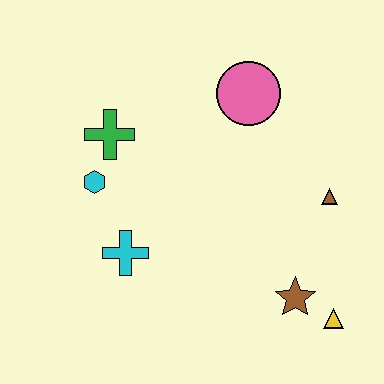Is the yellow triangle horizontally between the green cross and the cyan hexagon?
No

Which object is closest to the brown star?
The yellow triangle is closest to the brown star.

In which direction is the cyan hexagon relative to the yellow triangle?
The cyan hexagon is to the left of the yellow triangle.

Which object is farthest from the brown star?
The green cross is farthest from the brown star.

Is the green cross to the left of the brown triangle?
Yes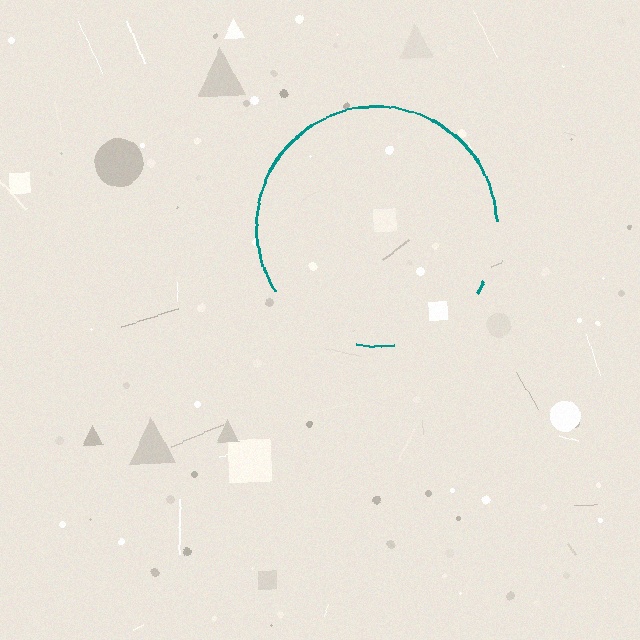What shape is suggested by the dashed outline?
The dashed outline suggests a circle.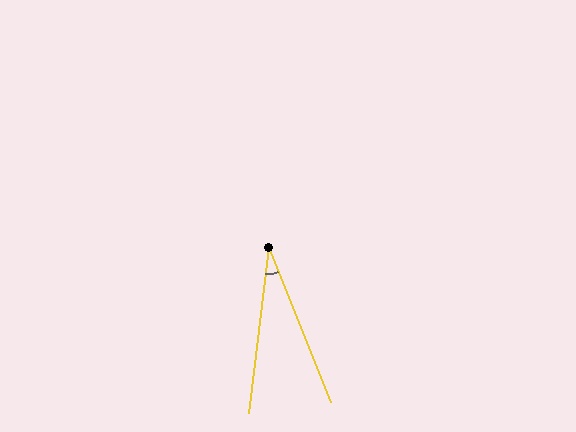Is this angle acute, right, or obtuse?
It is acute.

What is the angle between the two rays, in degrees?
Approximately 29 degrees.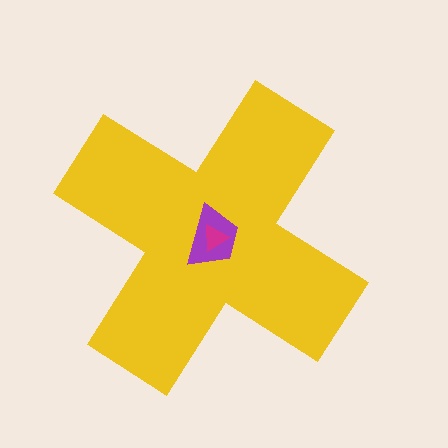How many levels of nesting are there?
3.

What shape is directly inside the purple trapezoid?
The magenta triangle.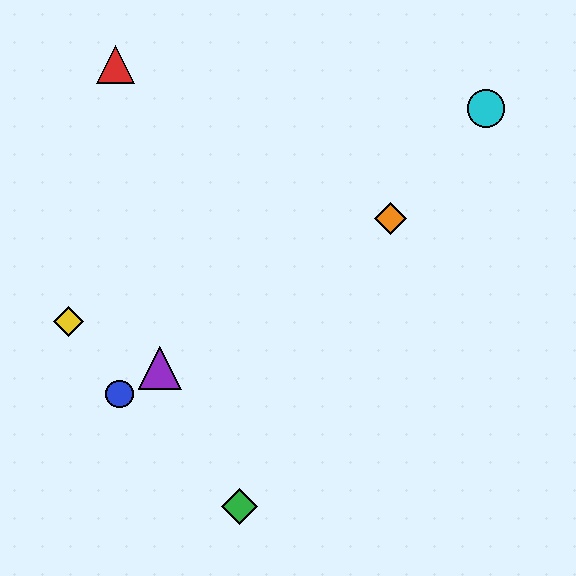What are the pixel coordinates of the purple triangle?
The purple triangle is at (160, 368).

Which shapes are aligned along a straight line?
The blue circle, the purple triangle, the orange diamond are aligned along a straight line.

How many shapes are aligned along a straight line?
3 shapes (the blue circle, the purple triangle, the orange diamond) are aligned along a straight line.